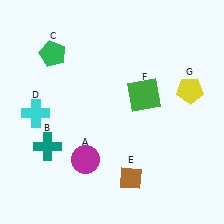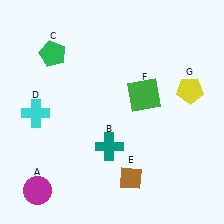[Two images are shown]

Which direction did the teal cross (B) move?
The teal cross (B) moved right.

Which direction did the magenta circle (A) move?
The magenta circle (A) moved left.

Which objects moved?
The objects that moved are: the magenta circle (A), the teal cross (B).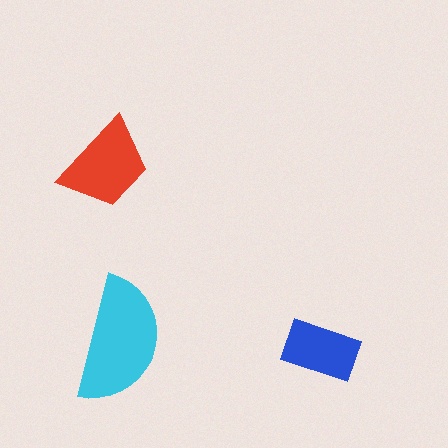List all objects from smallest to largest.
The blue rectangle, the red trapezoid, the cyan semicircle.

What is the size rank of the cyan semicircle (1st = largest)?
1st.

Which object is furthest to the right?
The blue rectangle is rightmost.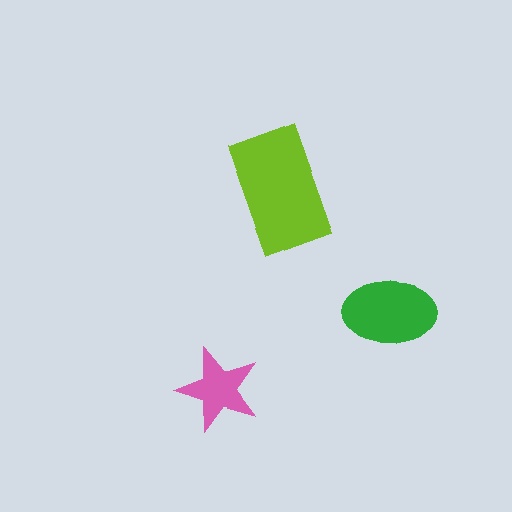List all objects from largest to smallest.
The lime rectangle, the green ellipse, the pink star.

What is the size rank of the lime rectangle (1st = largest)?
1st.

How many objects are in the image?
There are 3 objects in the image.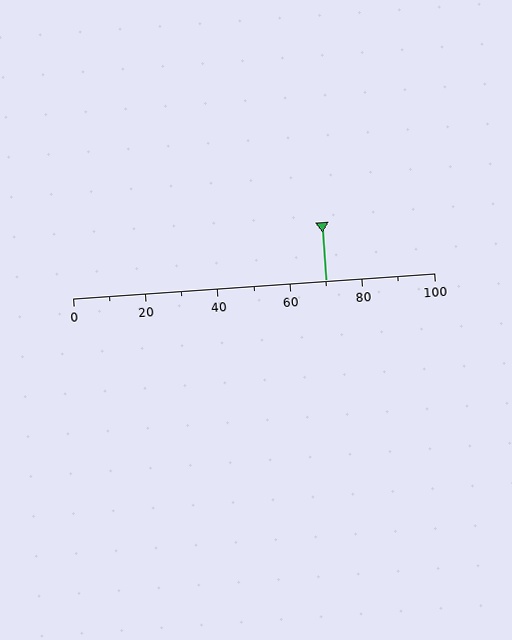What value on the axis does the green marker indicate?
The marker indicates approximately 70.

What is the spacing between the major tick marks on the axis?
The major ticks are spaced 20 apart.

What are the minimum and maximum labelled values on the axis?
The axis runs from 0 to 100.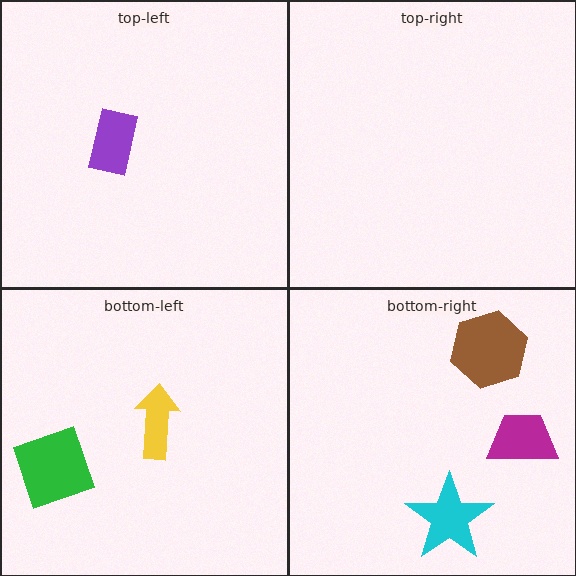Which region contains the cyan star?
The bottom-right region.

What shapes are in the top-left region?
The purple rectangle.